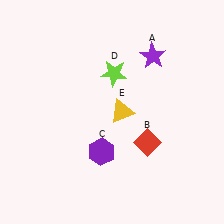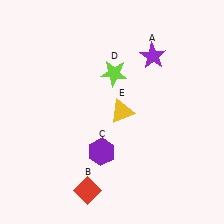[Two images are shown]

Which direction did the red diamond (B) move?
The red diamond (B) moved left.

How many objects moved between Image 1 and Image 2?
1 object moved between the two images.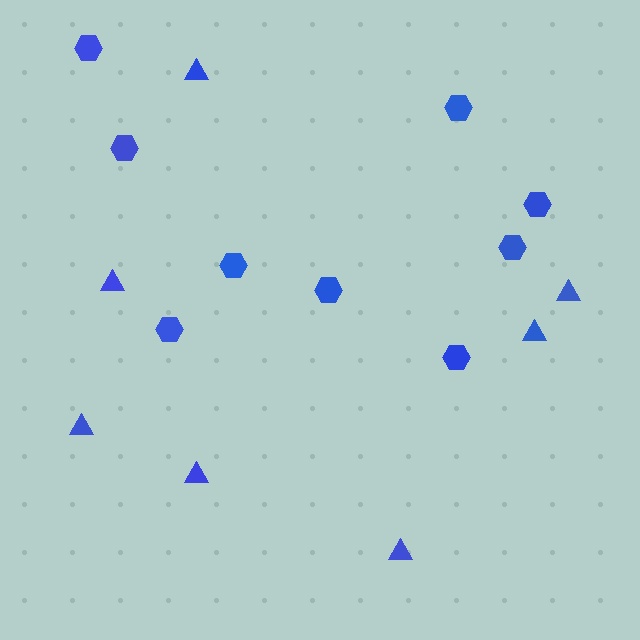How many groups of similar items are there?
There are 2 groups: one group of hexagons (9) and one group of triangles (7).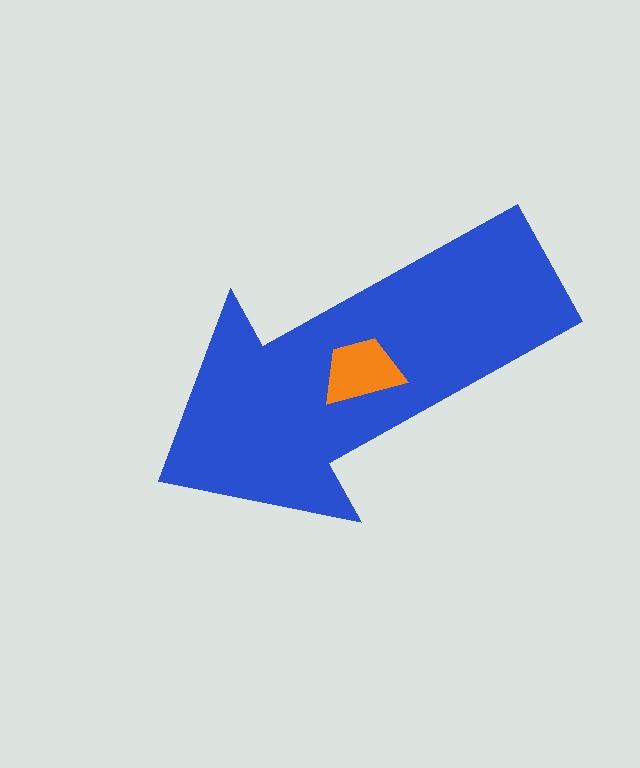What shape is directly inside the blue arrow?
The orange trapezoid.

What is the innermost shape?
The orange trapezoid.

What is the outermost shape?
The blue arrow.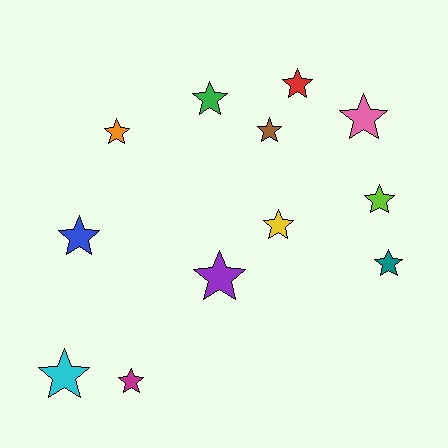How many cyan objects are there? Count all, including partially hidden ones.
There is 1 cyan object.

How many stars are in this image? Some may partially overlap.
There are 12 stars.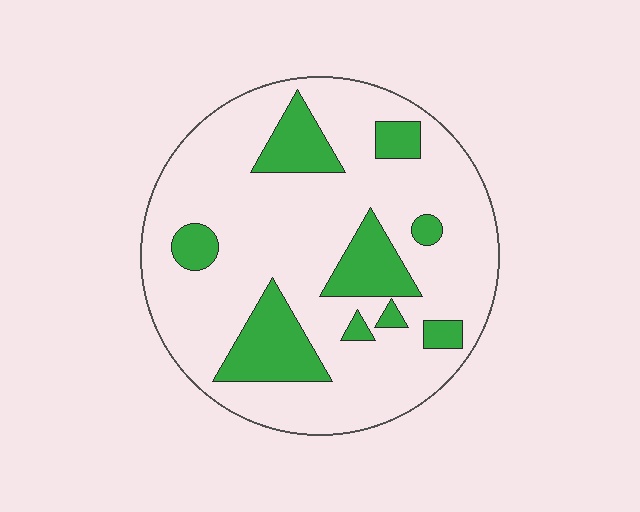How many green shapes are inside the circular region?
9.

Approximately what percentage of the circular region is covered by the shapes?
Approximately 20%.